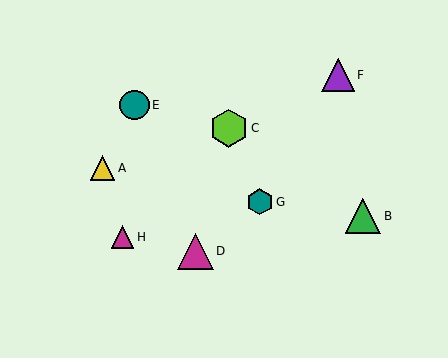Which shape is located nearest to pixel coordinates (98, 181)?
The yellow triangle (labeled A) at (103, 168) is nearest to that location.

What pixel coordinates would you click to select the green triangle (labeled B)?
Click at (363, 216) to select the green triangle B.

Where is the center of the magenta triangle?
The center of the magenta triangle is at (122, 237).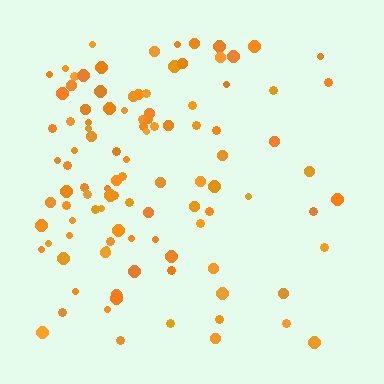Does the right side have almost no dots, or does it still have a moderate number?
Still a moderate number, just noticeably fewer than the left.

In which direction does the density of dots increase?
From right to left, with the left side densest.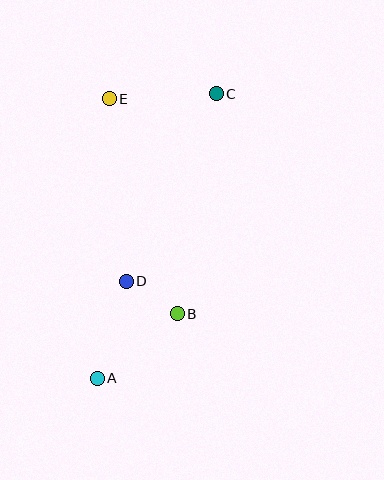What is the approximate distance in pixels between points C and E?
The distance between C and E is approximately 108 pixels.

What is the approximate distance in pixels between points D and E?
The distance between D and E is approximately 184 pixels.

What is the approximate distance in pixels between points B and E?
The distance between B and E is approximately 226 pixels.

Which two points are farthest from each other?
Points A and C are farthest from each other.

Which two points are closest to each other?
Points B and D are closest to each other.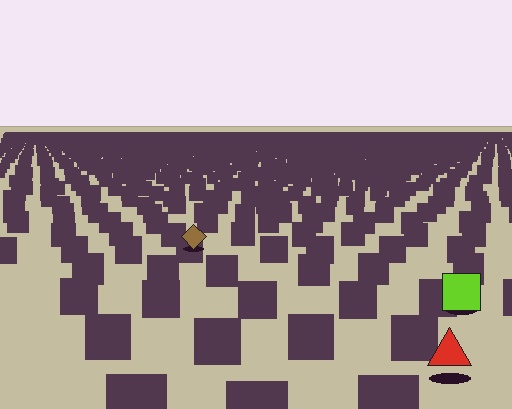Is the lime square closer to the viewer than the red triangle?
No. The red triangle is closer — you can tell from the texture gradient: the ground texture is coarser near it.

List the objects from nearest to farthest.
From nearest to farthest: the red triangle, the lime square, the brown diamond.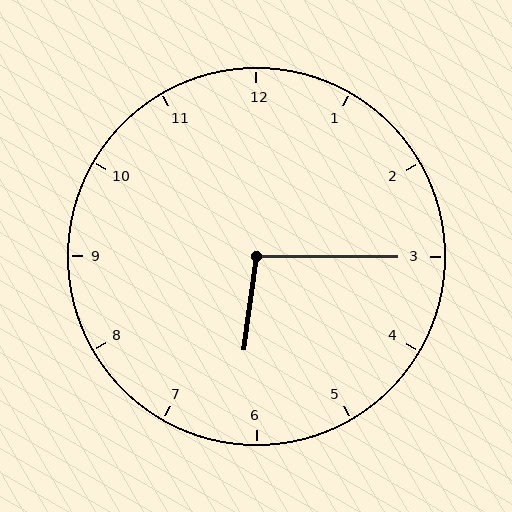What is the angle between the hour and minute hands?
Approximately 98 degrees.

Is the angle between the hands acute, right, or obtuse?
It is obtuse.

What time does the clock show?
6:15.